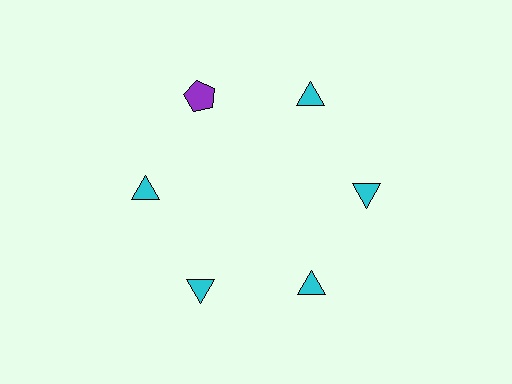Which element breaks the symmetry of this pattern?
The purple pentagon at roughly the 11 o'clock position breaks the symmetry. All other shapes are cyan triangles.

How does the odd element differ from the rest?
It differs in both color (purple instead of cyan) and shape (pentagon instead of triangle).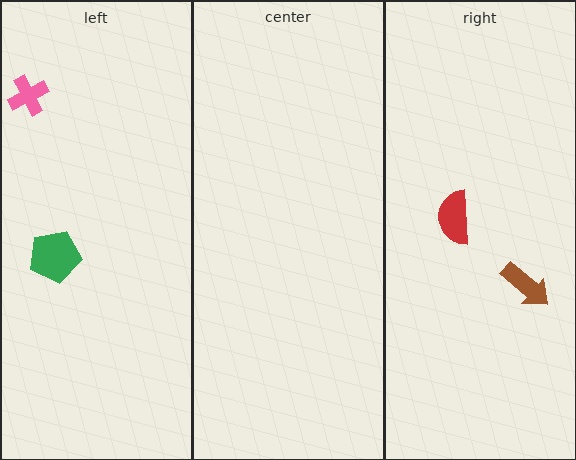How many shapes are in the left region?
2.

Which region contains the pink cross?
The left region.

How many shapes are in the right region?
2.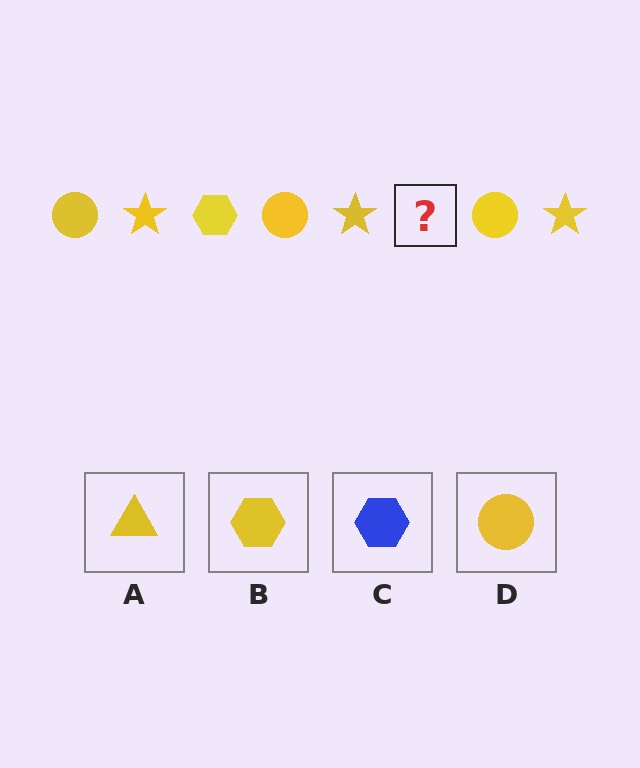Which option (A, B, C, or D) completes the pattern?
B.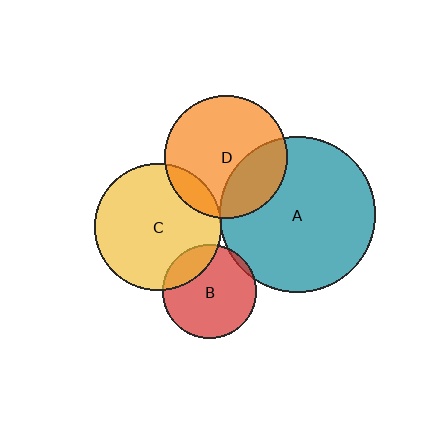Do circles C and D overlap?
Yes.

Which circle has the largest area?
Circle A (teal).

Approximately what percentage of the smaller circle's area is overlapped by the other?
Approximately 10%.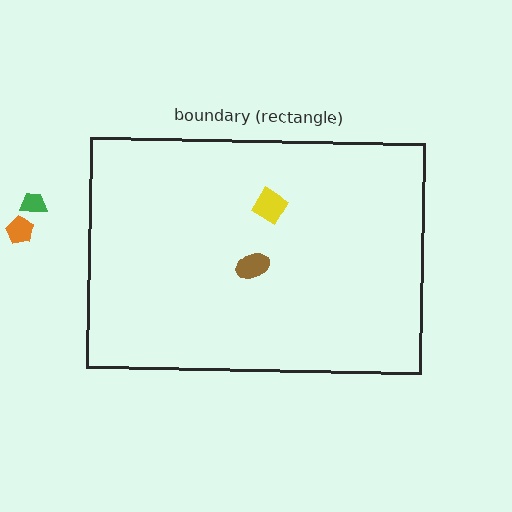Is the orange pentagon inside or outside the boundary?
Outside.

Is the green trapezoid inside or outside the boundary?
Outside.